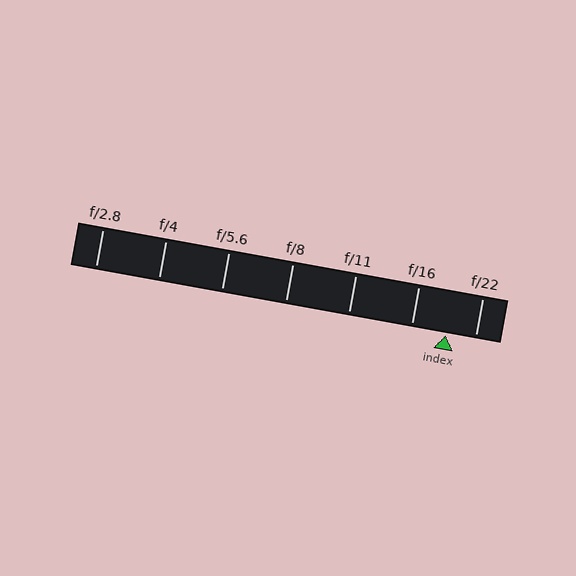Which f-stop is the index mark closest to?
The index mark is closest to f/22.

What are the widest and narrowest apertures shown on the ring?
The widest aperture shown is f/2.8 and the narrowest is f/22.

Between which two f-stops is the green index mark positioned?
The index mark is between f/16 and f/22.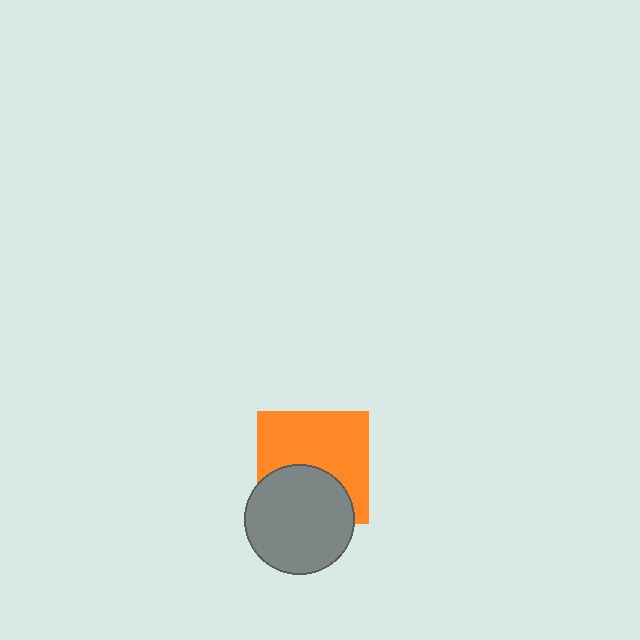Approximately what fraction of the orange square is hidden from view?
Roughly 39% of the orange square is hidden behind the gray circle.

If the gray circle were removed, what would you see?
You would see the complete orange square.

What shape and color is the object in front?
The object in front is a gray circle.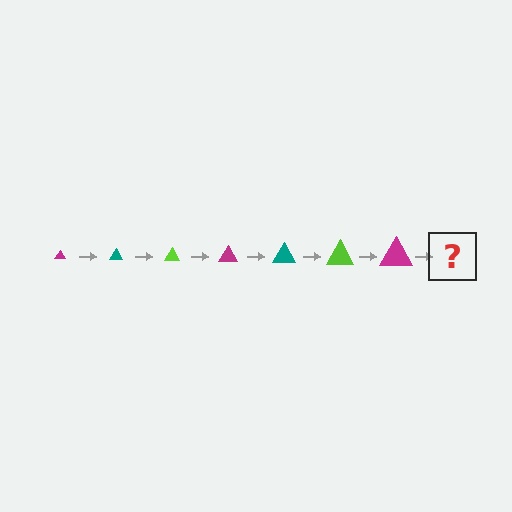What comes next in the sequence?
The next element should be a teal triangle, larger than the previous one.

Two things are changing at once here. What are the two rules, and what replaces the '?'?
The two rules are that the triangle grows larger each step and the color cycles through magenta, teal, and lime. The '?' should be a teal triangle, larger than the previous one.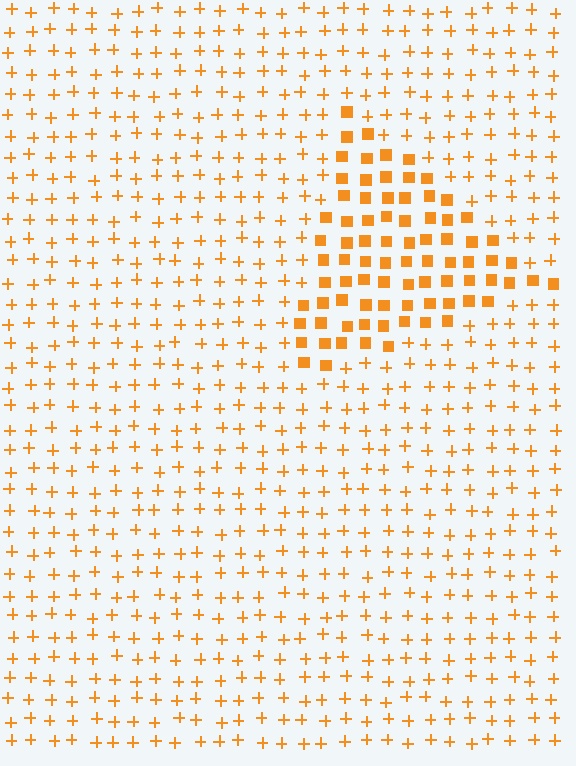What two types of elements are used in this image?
The image uses squares inside the triangle region and plus signs outside it.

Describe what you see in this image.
The image is filled with small orange elements arranged in a uniform grid. A triangle-shaped region contains squares, while the surrounding area contains plus signs. The boundary is defined purely by the change in element shape.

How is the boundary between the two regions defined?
The boundary is defined by a change in element shape: squares inside vs. plus signs outside. All elements share the same color and spacing.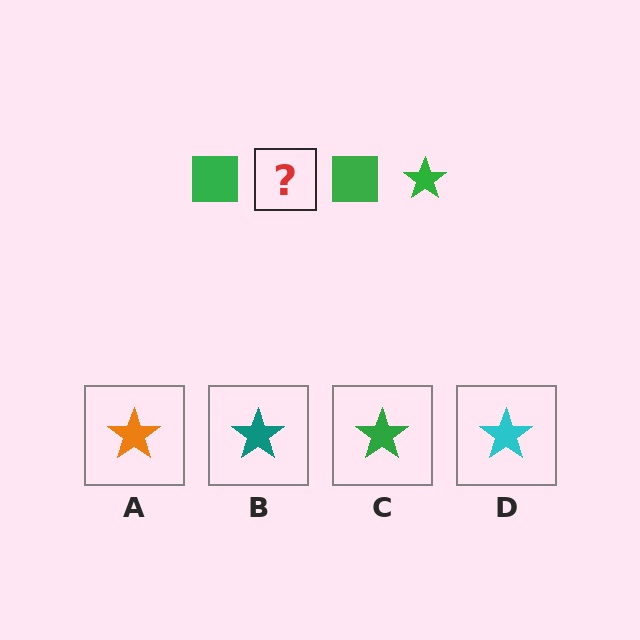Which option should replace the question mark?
Option C.